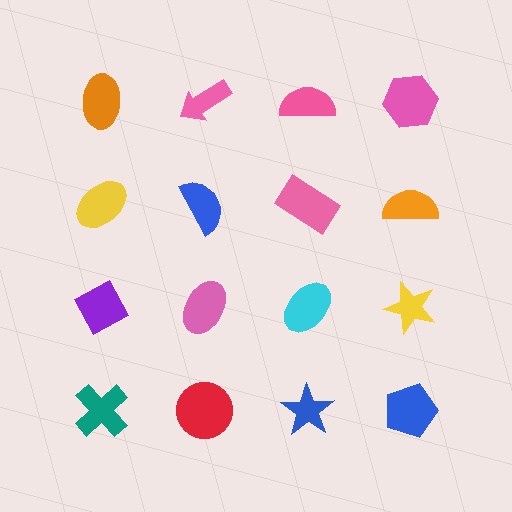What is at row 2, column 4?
An orange semicircle.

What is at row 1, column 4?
A pink hexagon.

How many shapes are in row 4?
4 shapes.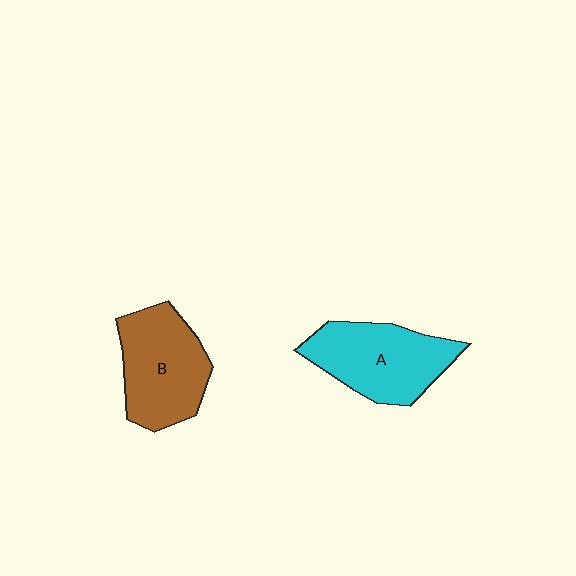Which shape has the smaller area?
Shape B (brown).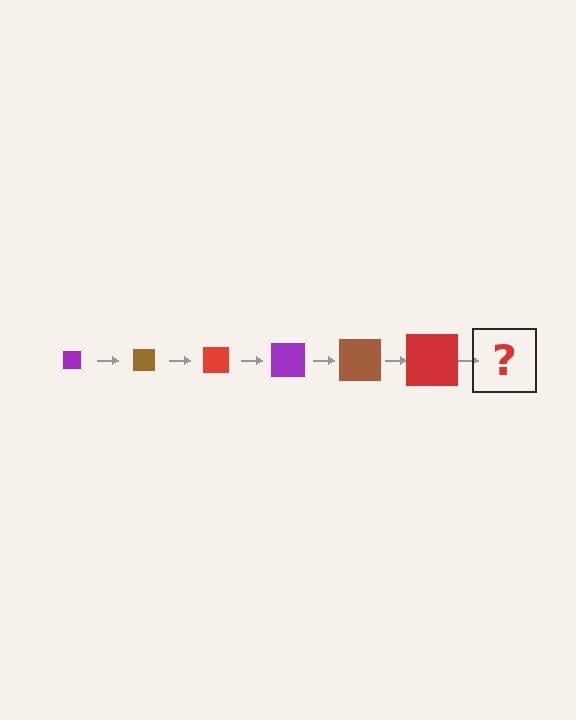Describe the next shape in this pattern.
It should be a purple square, larger than the previous one.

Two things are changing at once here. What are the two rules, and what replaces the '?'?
The two rules are that the square grows larger each step and the color cycles through purple, brown, and red. The '?' should be a purple square, larger than the previous one.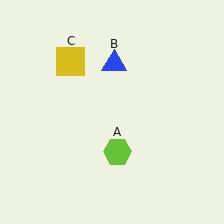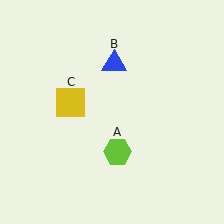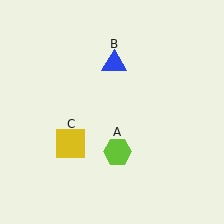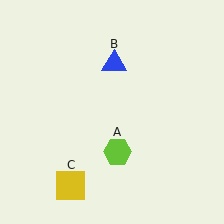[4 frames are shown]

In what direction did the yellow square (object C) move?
The yellow square (object C) moved down.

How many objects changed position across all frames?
1 object changed position: yellow square (object C).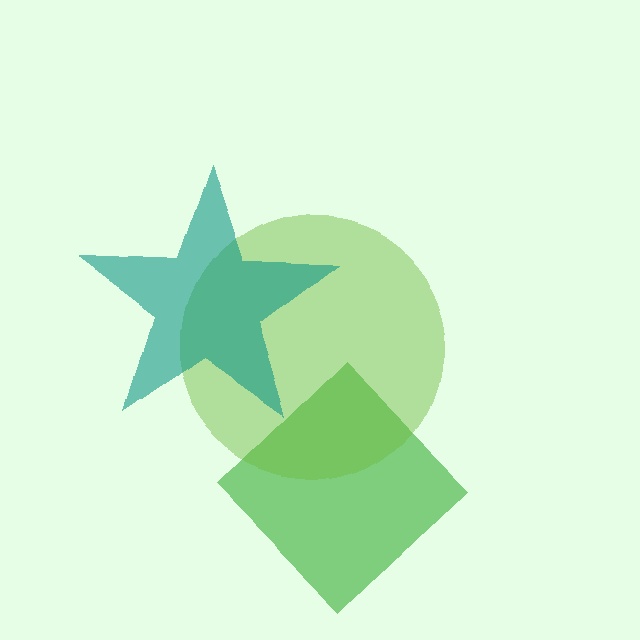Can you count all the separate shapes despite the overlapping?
Yes, there are 3 separate shapes.